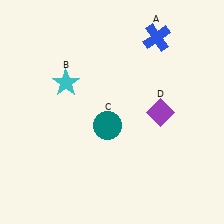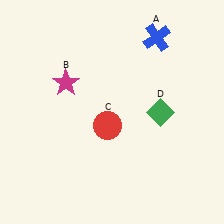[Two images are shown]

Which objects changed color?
B changed from cyan to magenta. C changed from teal to red. D changed from purple to green.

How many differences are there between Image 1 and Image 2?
There are 3 differences between the two images.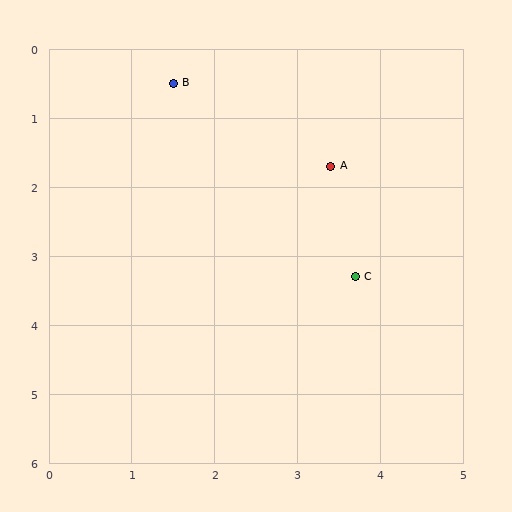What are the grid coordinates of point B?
Point B is at approximately (1.5, 0.5).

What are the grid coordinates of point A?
Point A is at approximately (3.4, 1.7).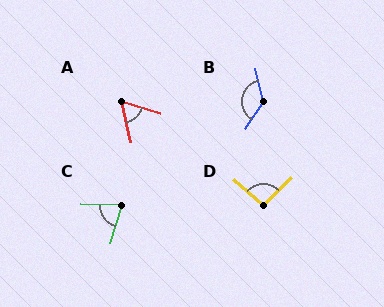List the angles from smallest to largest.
A (60°), C (75°), D (95°), B (133°).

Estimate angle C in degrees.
Approximately 75 degrees.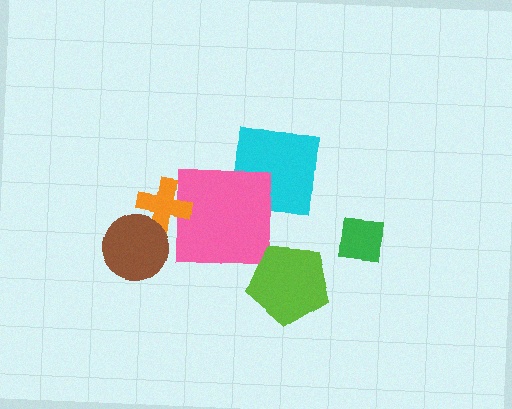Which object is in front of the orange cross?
The brown circle is in front of the orange cross.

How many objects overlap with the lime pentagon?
0 objects overlap with the lime pentagon.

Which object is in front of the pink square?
The orange cross is in front of the pink square.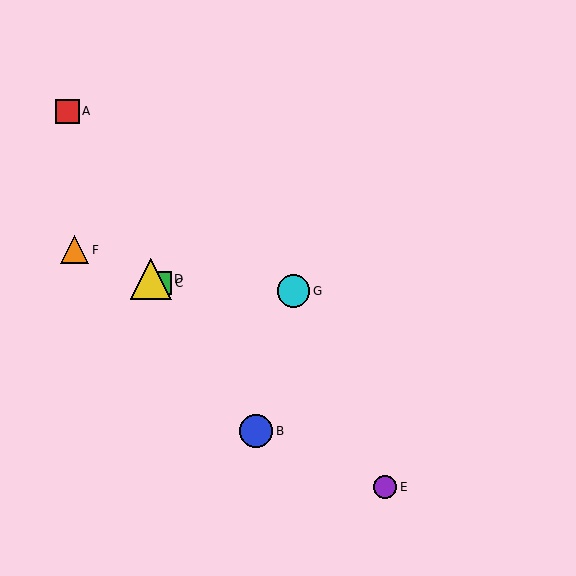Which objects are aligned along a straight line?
Objects C, D, F are aligned along a straight line.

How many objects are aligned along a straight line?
3 objects (C, D, F) are aligned along a straight line.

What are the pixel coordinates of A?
Object A is at (68, 111).